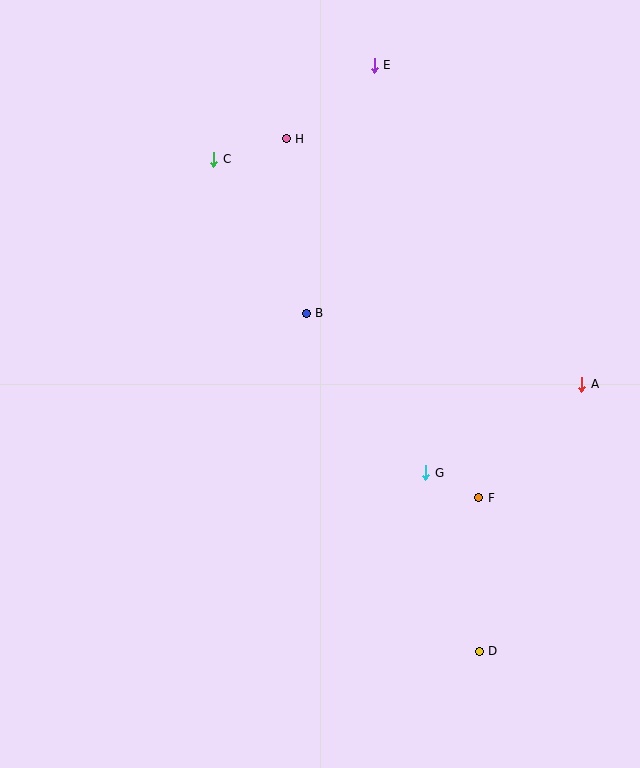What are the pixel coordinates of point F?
Point F is at (479, 498).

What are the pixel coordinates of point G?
Point G is at (426, 473).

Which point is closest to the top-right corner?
Point E is closest to the top-right corner.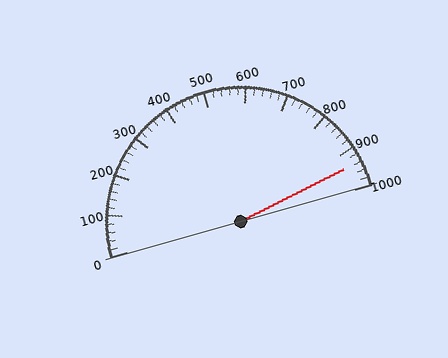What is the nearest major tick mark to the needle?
The nearest major tick mark is 900.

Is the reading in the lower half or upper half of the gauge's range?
The reading is in the upper half of the range (0 to 1000).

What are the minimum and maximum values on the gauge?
The gauge ranges from 0 to 1000.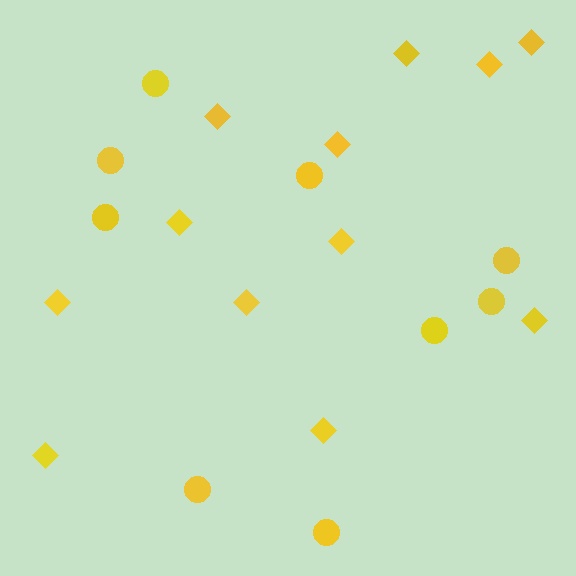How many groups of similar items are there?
There are 2 groups: one group of diamonds (12) and one group of circles (9).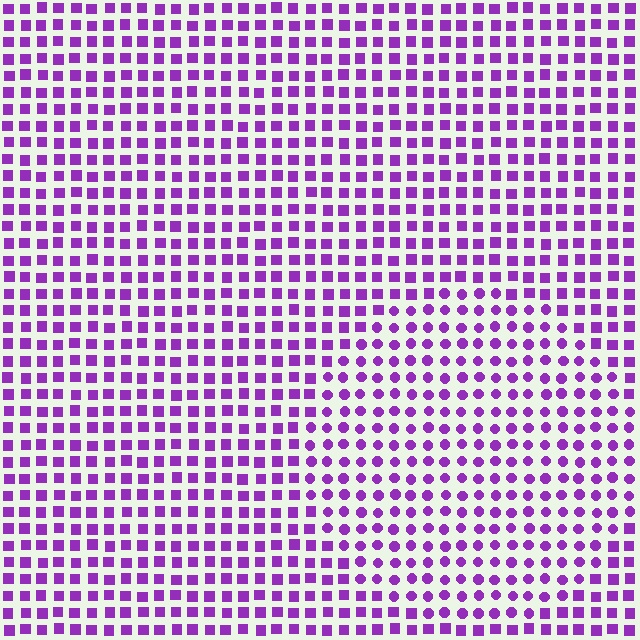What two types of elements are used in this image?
The image uses circles inside the circle region and squares outside it.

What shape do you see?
I see a circle.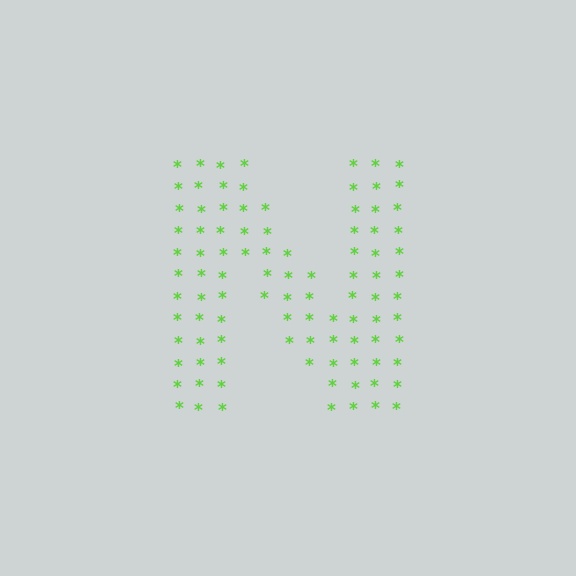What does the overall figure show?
The overall figure shows the letter N.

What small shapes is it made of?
It is made of small asterisks.